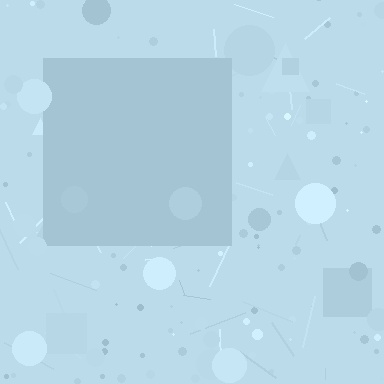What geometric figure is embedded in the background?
A square is embedded in the background.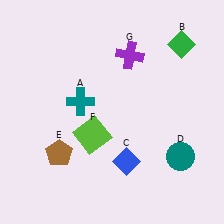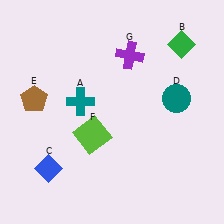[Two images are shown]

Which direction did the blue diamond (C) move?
The blue diamond (C) moved left.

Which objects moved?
The objects that moved are: the blue diamond (C), the teal circle (D), the brown pentagon (E).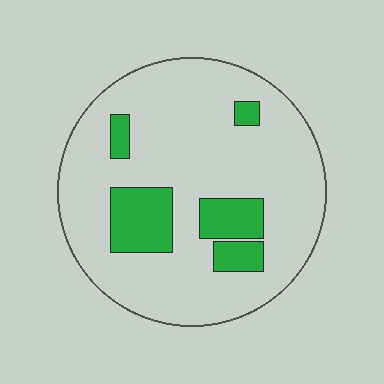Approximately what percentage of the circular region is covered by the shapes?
Approximately 15%.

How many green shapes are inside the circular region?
5.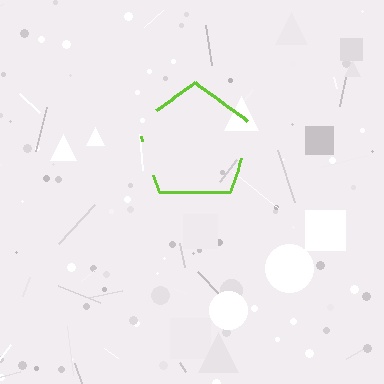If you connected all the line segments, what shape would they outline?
They would outline a pentagon.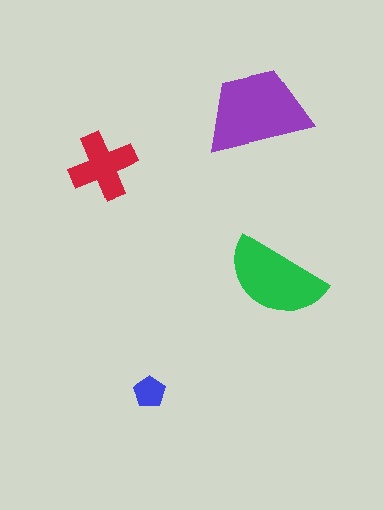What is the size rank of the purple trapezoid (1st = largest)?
1st.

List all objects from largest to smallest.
The purple trapezoid, the green semicircle, the red cross, the blue pentagon.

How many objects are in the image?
There are 4 objects in the image.